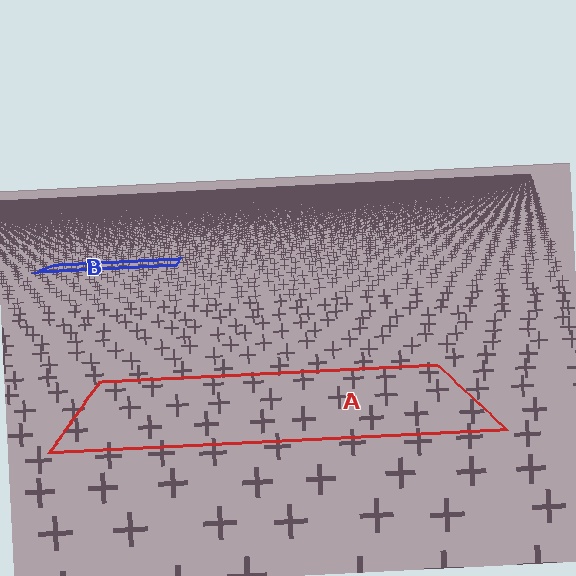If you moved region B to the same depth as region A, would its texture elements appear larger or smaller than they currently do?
They would appear larger. At a closer depth, the same texture elements are projected at a bigger on-screen size.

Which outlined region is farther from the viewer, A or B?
Region B is farther from the viewer — the texture elements inside it appear smaller and more densely packed.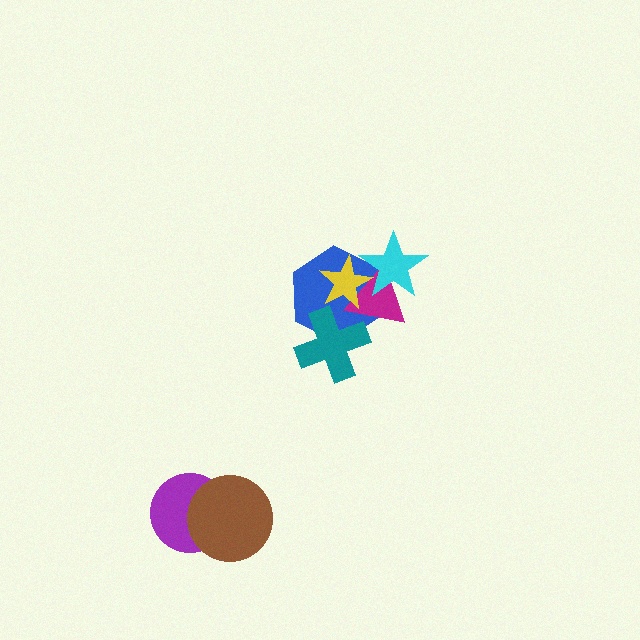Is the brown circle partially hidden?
No, no other shape covers it.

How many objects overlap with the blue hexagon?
4 objects overlap with the blue hexagon.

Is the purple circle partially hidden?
Yes, it is partially covered by another shape.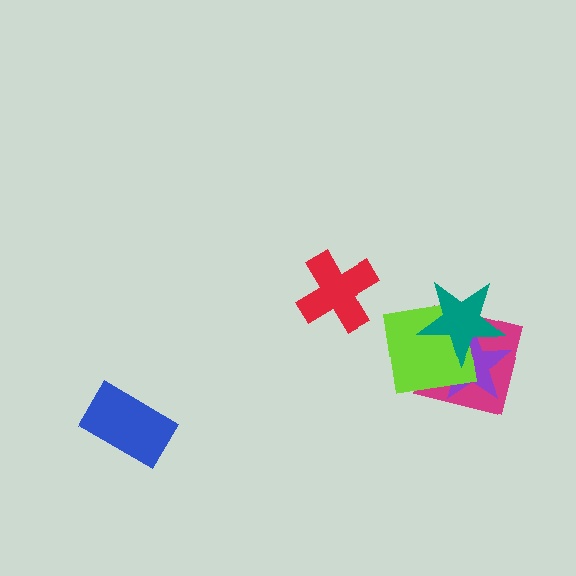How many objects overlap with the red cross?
0 objects overlap with the red cross.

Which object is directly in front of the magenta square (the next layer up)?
The purple star is directly in front of the magenta square.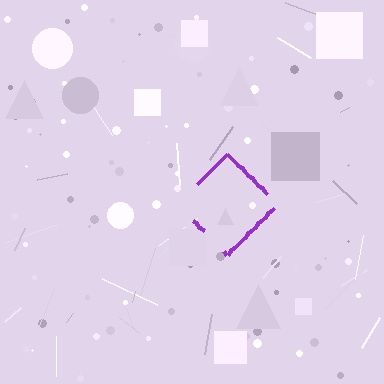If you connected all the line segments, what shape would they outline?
They would outline a diamond.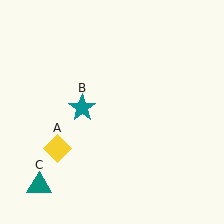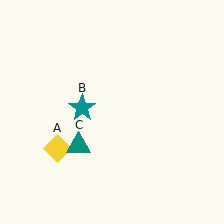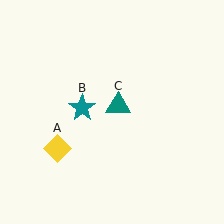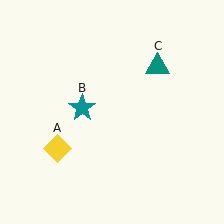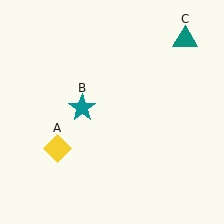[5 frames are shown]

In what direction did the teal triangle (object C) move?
The teal triangle (object C) moved up and to the right.